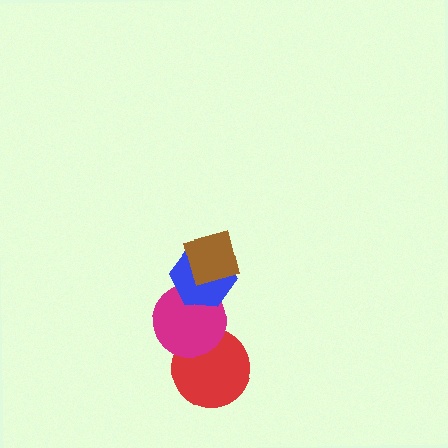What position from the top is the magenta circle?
The magenta circle is 3rd from the top.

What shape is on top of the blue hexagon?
The brown diamond is on top of the blue hexagon.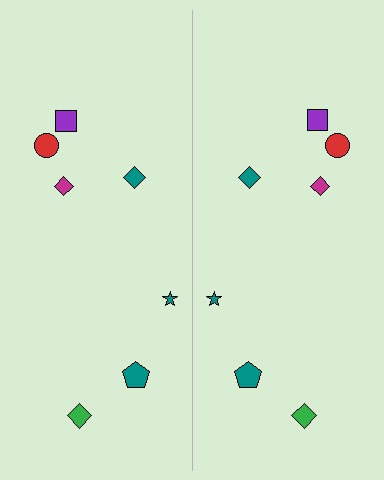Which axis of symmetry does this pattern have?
The pattern has a vertical axis of symmetry running through the center of the image.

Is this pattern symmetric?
Yes, this pattern has bilateral (reflection) symmetry.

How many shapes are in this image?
There are 14 shapes in this image.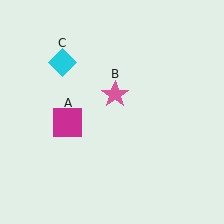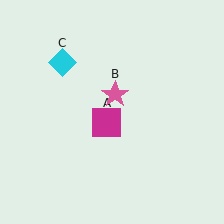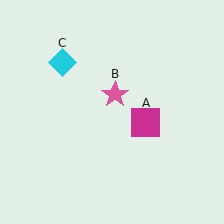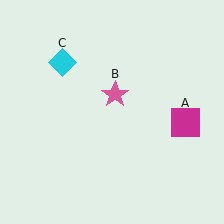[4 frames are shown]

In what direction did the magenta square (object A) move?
The magenta square (object A) moved right.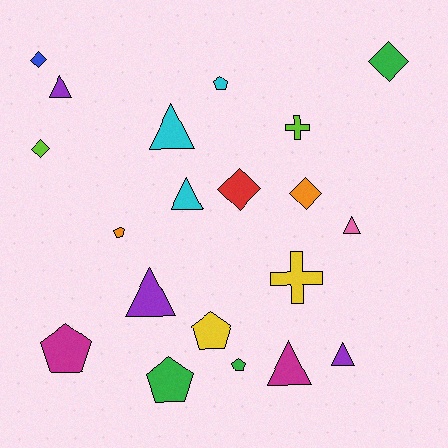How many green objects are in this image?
There are 3 green objects.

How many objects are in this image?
There are 20 objects.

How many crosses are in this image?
There are 2 crosses.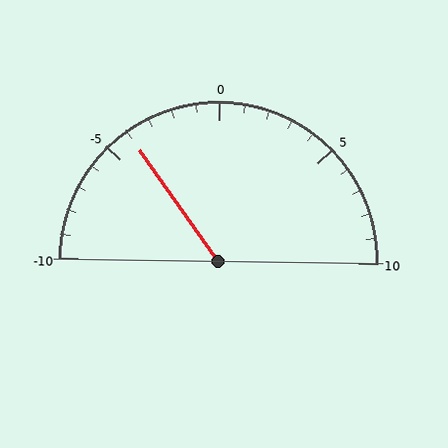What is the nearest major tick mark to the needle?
The nearest major tick mark is -5.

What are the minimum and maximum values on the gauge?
The gauge ranges from -10 to 10.